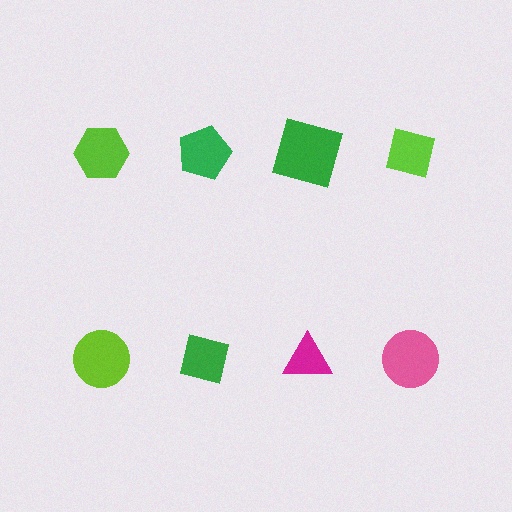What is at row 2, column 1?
A lime circle.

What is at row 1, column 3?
A green square.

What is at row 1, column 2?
A green pentagon.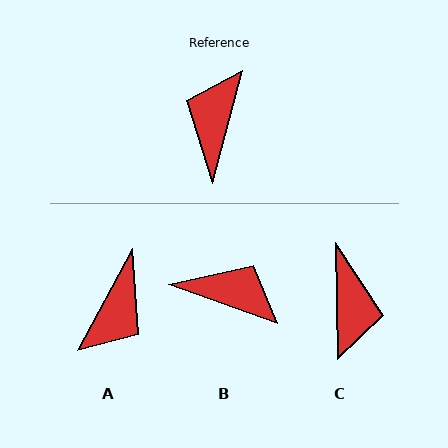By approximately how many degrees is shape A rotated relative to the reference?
Approximately 166 degrees counter-clockwise.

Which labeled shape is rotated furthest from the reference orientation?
A, about 166 degrees away.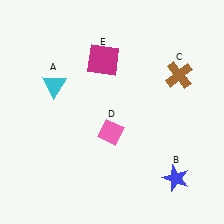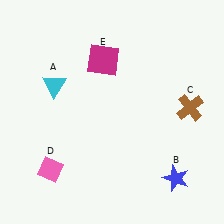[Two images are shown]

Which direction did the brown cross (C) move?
The brown cross (C) moved down.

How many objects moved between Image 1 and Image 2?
2 objects moved between the two images.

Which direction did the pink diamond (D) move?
The pink diamond (D) moved left.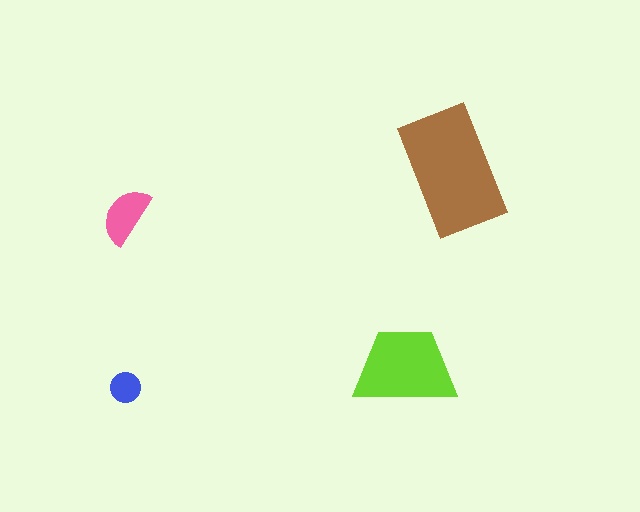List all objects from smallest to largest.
The blue circle, the pink semicircle, the lime trapezoid, the brown rectangle.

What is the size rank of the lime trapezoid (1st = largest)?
2nd.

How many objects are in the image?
There are 4 objects in the image.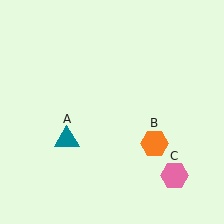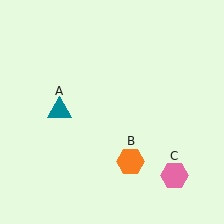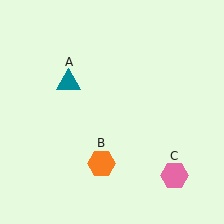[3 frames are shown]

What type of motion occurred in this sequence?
The teal triangle (object A), orange hexagon (object B) rotated clockwise around the center of the scene.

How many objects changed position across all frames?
2 objects changed position: teal triangle (object A), orange hexagon (object B).